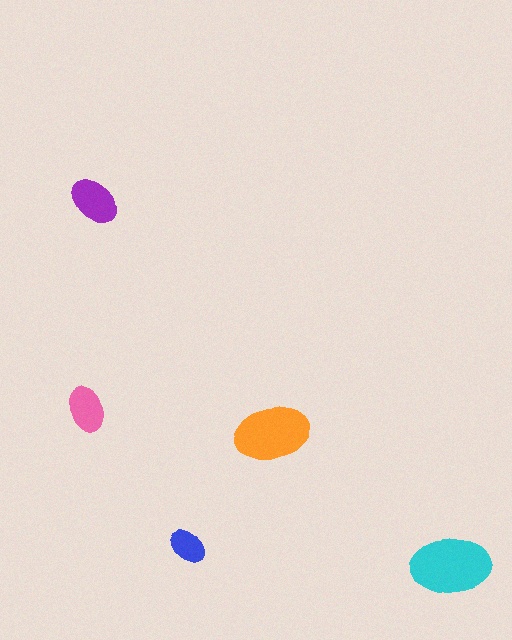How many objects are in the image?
There are 5 objects in the image.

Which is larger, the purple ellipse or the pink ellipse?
The purple one.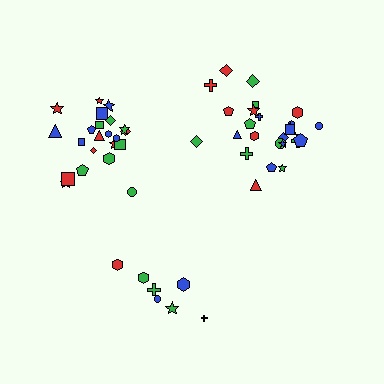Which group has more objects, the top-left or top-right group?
The top-right group.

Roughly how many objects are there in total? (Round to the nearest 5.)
Roughly 55 objects in total.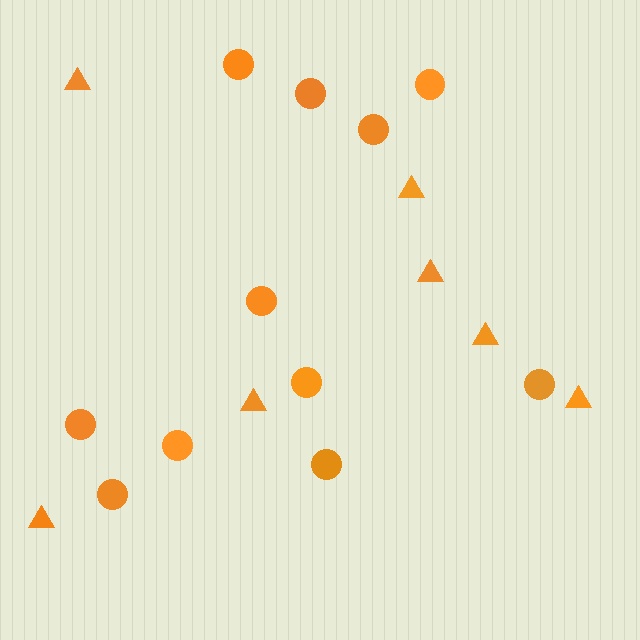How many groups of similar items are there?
There are 2 groups: one group of circles (11) and one group of triangles (7).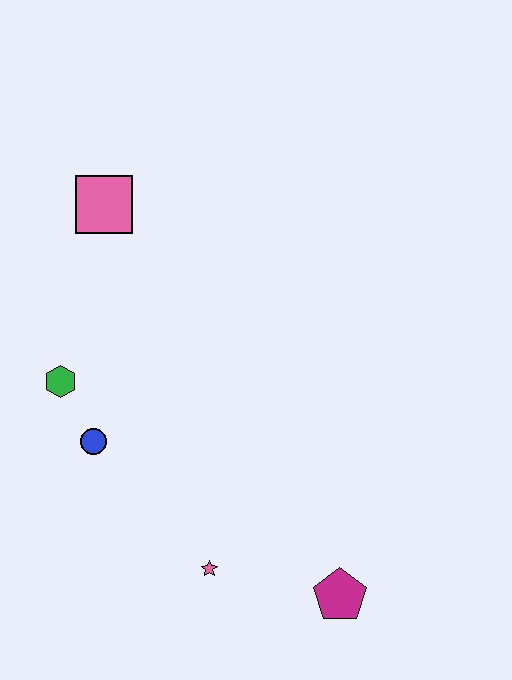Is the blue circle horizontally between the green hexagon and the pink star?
Yes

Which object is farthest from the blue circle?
The magenta pentagon is farthest from the blue circle.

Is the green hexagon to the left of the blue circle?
Yes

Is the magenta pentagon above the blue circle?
No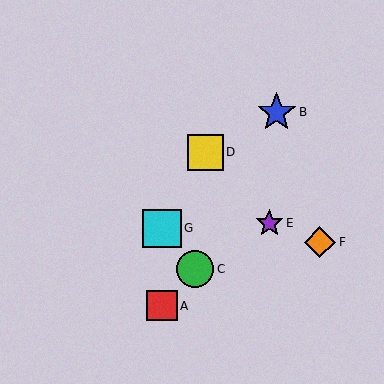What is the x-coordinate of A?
Object A is at x≈162.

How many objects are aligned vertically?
2 objects (A, G) are aligned vertically.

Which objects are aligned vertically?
Objects A, G are aligned vertically.